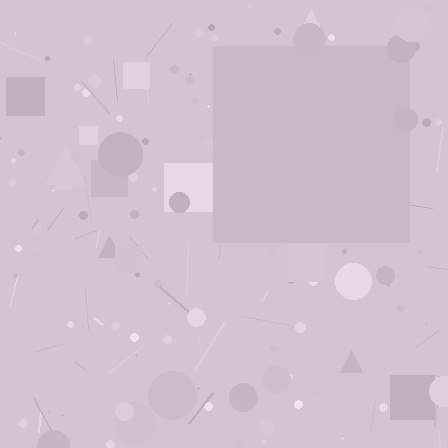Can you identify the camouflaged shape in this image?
The camouflaged shape is a square.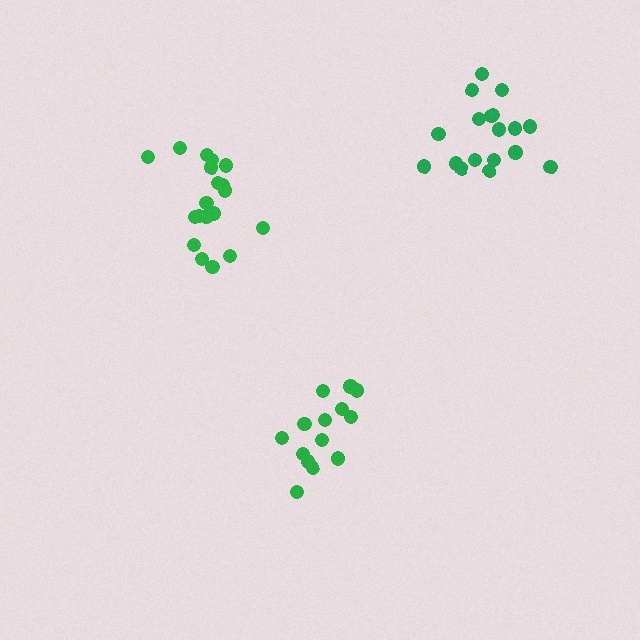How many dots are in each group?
Group 1: 19 dots, Group 2: 14 dots, Group 3: 18 dots (51 total).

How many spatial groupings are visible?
There are 3 spatial groupings.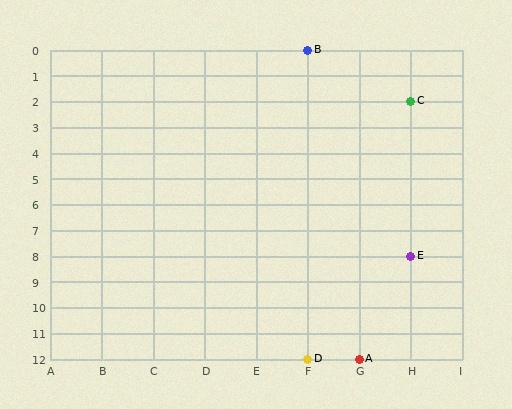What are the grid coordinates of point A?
Point A is at grid coordinates (G, 12).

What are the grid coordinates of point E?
Point E is at grid coordinates (H, 8).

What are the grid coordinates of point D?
Point D is at grid coordinates (F, 12).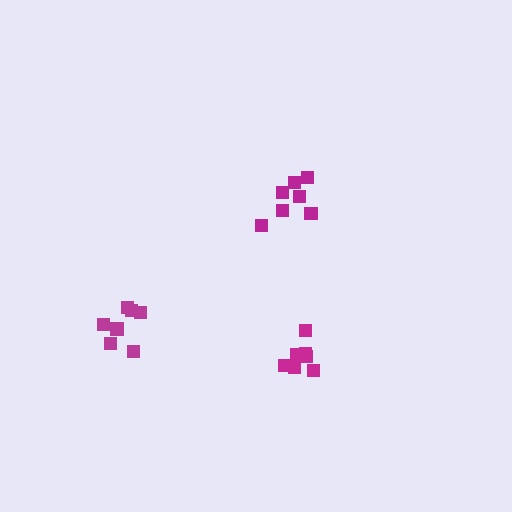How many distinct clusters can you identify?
There are 3 distinct clusters.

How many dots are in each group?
Group 1: 7 dots, Group 2: 7 dots, Group 3: 7 dots (21 total).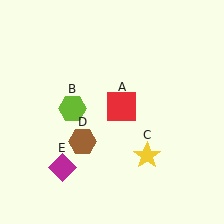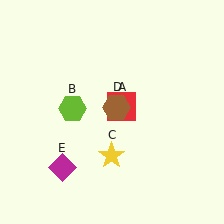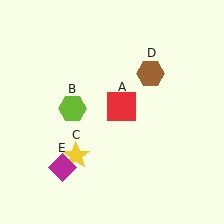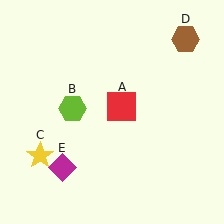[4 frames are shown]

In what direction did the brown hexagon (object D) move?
The brown hexagon (object D) moved up and to the right.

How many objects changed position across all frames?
2 objects changed position: yellow star (object C), brown hexagon (object D).